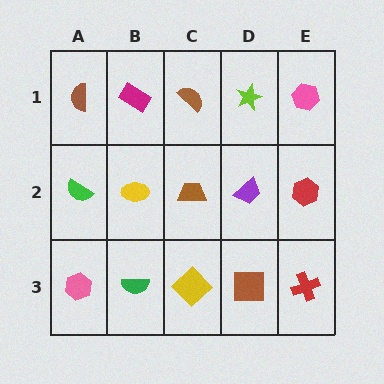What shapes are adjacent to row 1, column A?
A green semicircle (row 2, column A), a magenta rectangle (row 1, column B).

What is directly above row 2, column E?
A pink hexagon.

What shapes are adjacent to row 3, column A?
A green semicircle (row 2, column A), a green semicircle (row 3, column B).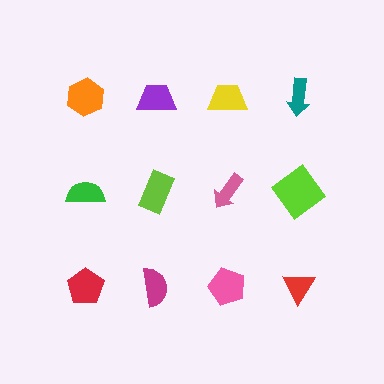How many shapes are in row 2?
4 shapes.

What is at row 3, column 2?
A magenta semicircle.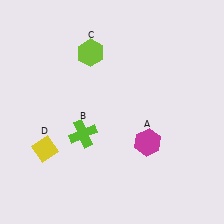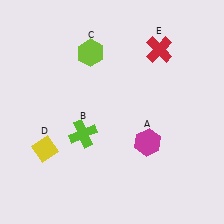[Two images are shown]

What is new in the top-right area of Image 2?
A red cross (E) was added in the top-right area of Image 2.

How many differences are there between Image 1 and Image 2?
There is 1 difference between the two images.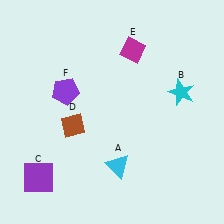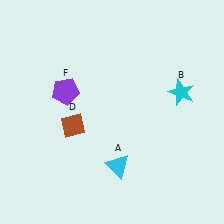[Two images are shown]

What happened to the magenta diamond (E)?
The magenta diamond (E) was removed in Image 2. It was in the top-right area of Image 1.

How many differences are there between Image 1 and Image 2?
There are 2 differences between the two images.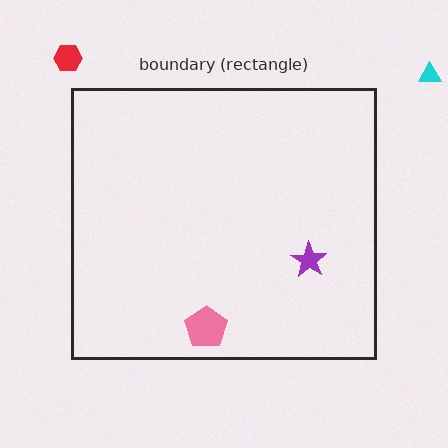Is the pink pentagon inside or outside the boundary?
Inside.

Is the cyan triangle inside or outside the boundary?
Outside.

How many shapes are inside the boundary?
2 inside, 2 outside.